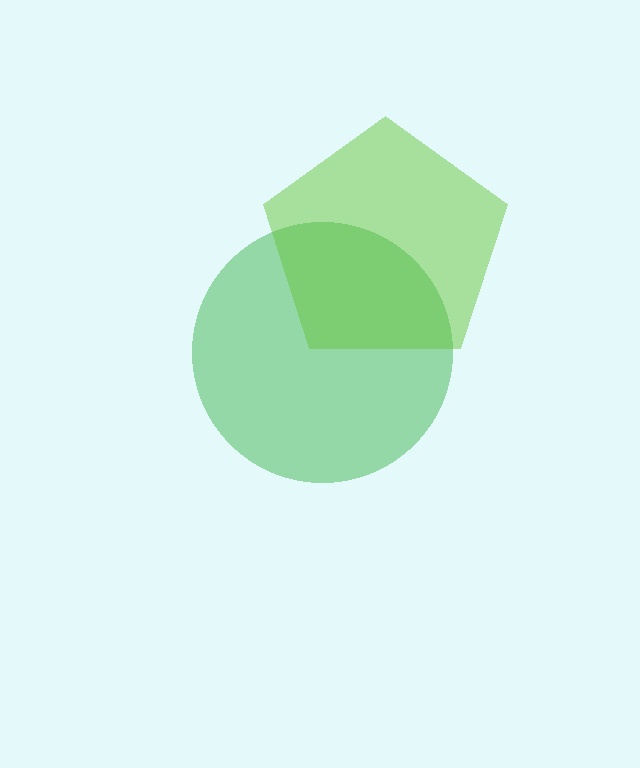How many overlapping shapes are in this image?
There are 2 overlapping shapes in the image.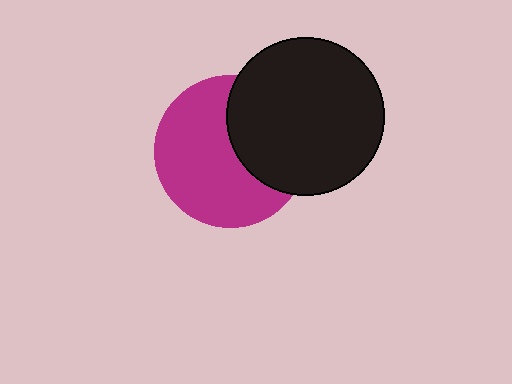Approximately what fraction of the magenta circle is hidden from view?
Roughly 37% of the magenta circle is hidden behind the black circle.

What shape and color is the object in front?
The object in front is a black circle.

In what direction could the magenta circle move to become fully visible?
The magenta circle could move left. That would shift it out from behind the black circle entirely.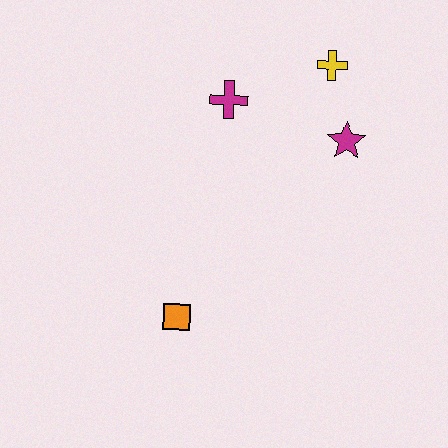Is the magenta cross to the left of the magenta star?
Yes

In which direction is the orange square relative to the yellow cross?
The orange square is below the yellow cross.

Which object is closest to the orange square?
The magenta cross is closest to the orange square.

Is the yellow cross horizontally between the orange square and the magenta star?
Yes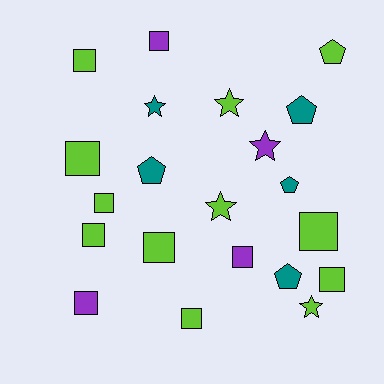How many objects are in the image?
There are 21 objects.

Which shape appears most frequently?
Square, with 11 objects.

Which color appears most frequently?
Lime, with 12 objects.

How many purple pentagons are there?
There are no purple pentagons.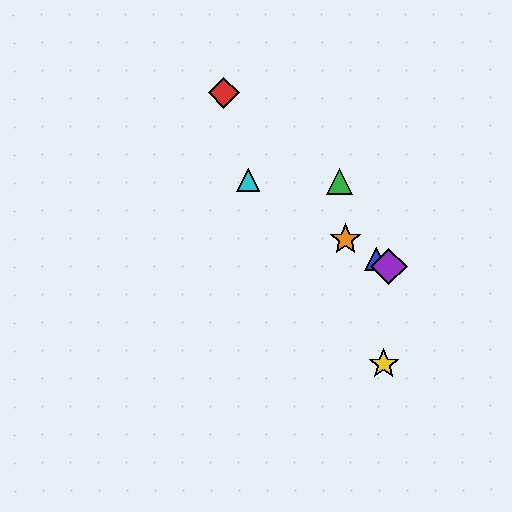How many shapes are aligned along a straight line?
4 shapes (the blue triangle, the purple diamond, the orange star, the cyan triangle) are aligned along a straight line.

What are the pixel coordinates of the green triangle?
The green triangle is at (339, 181).